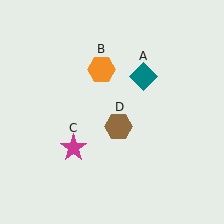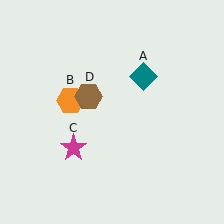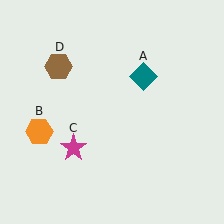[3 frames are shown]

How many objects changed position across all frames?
2 objects changed position: orange hexagon (object B), brown hexagon (object D).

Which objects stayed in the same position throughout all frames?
Teal diamond (object A) and magenta star (object C) remained stationary.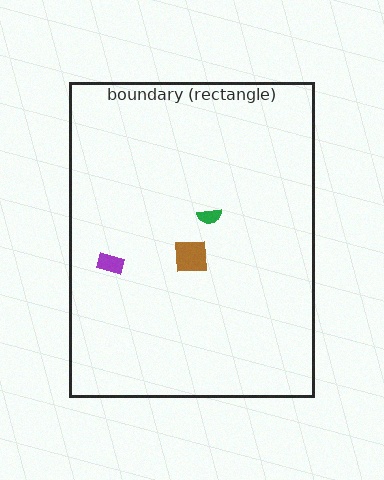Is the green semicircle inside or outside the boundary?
Inside.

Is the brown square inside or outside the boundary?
Inside.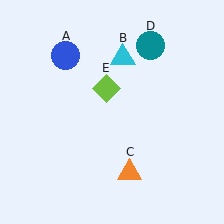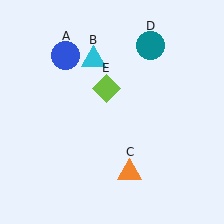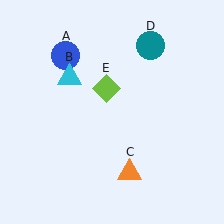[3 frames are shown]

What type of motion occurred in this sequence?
The cyan triangle (object B) rotated counterclockwise around the center of the scene.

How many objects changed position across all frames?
1 object changed position: cyan triangle (object B).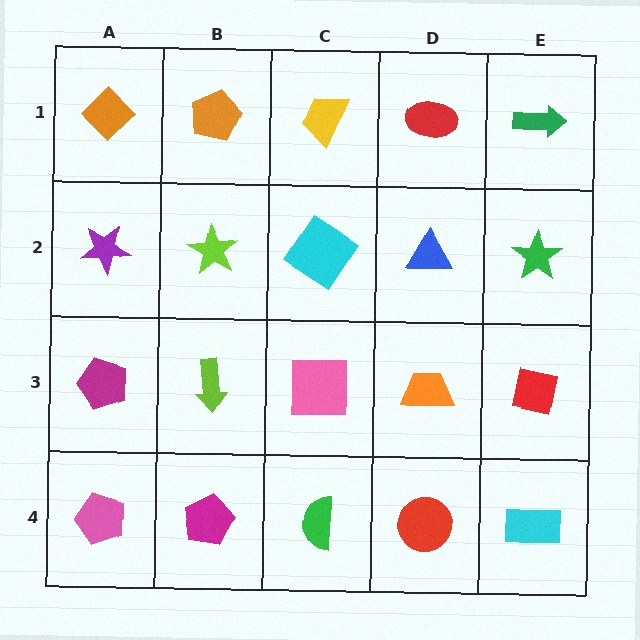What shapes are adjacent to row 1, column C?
A cyan diamond (row 2, column C), an orange pentagon (row 1, column B), a red ellipse (row 1, column D).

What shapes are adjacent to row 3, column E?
A green star (row 2, column E), a cyan rectangle (row 4, column E), an orange trapezoid (row 3, column D).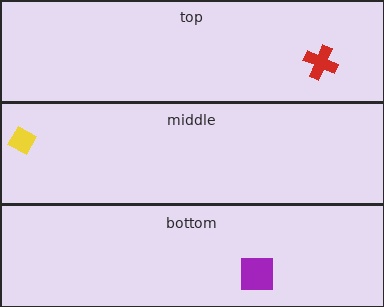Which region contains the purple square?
The bottom region.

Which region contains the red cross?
The top region.